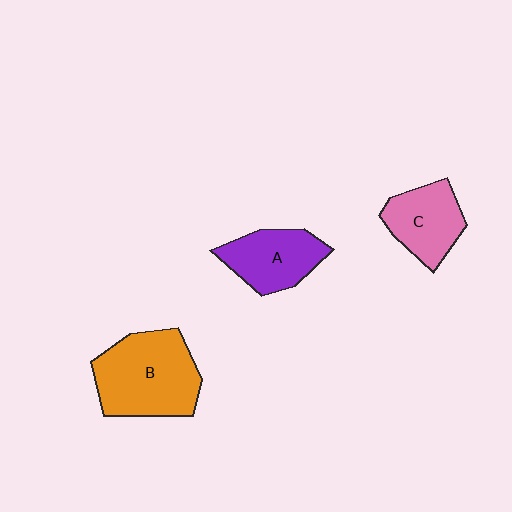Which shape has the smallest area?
Shape C (pink).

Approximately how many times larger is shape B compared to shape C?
Approximately 1.6 times.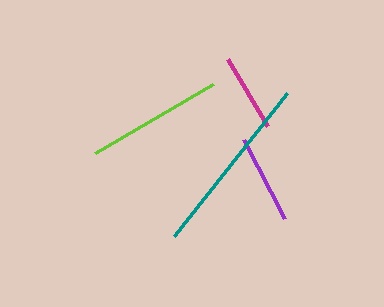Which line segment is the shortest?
The magenta line is the shortest at approximately 78 pixels.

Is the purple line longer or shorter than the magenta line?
The purple line is longer than the magenta line.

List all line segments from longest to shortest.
From longest to shortest: teal, lime, purple, magenta.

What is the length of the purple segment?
The purple segment is approximately 90 pixels long.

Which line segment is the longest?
The teal line is the longest at approximately 182 pixels.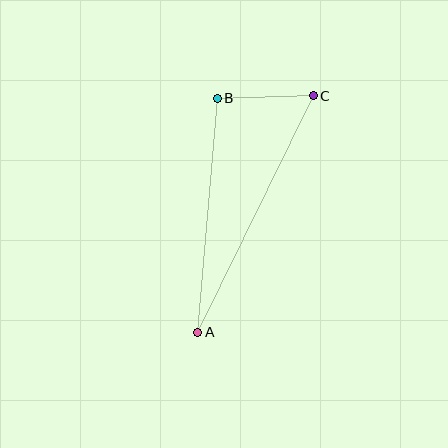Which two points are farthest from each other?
Points A and C are farthest from each other.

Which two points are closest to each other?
Points B and C are closest to each other.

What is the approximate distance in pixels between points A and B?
The distance between A and B is approximately 235 pixels.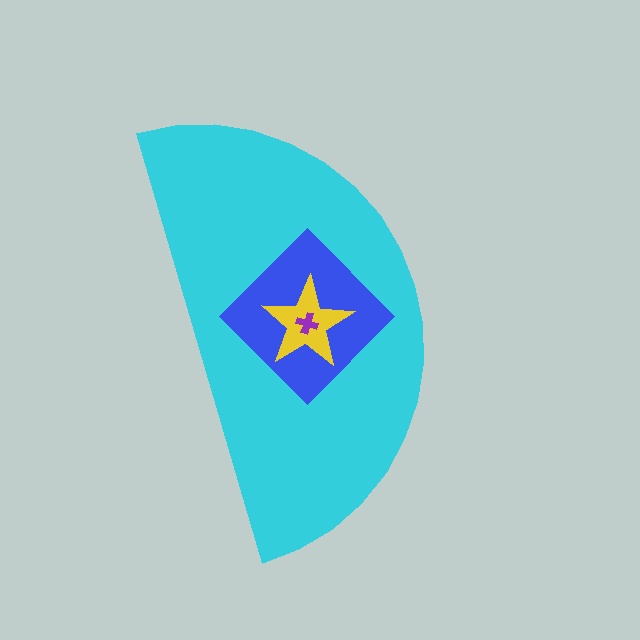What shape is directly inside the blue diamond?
The yellow star.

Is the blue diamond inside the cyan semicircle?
Yes.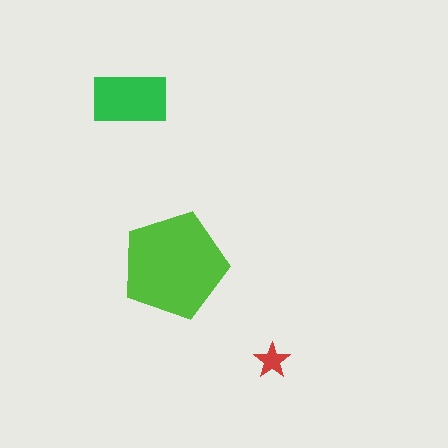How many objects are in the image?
There are 3 objects in the image.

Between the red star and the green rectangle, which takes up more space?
The green rectangle.